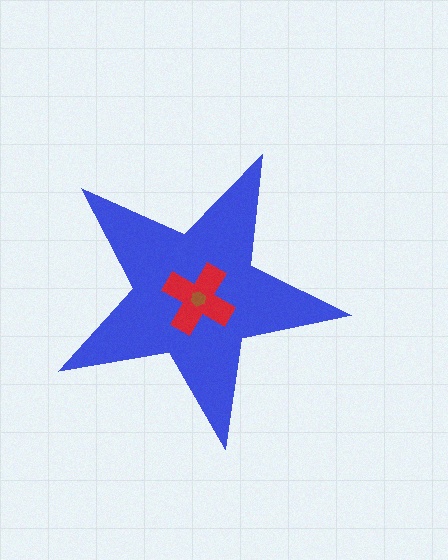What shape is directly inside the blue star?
The red cross.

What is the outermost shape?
The blue star.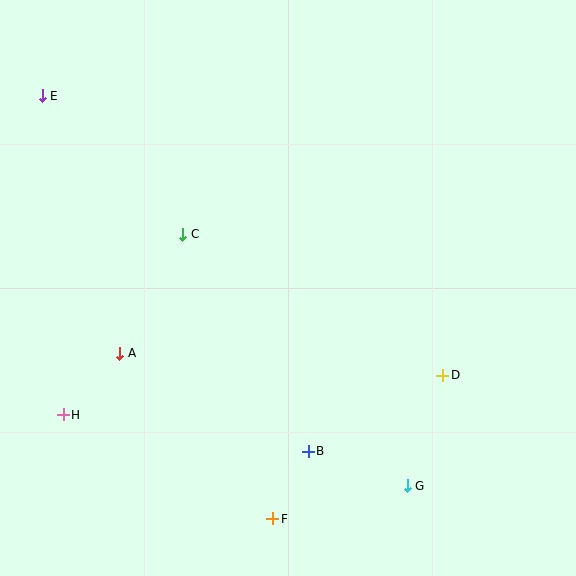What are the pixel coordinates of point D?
Point D is at (443, 375).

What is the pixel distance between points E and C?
The distance between E and C is 197 pixels.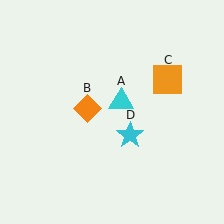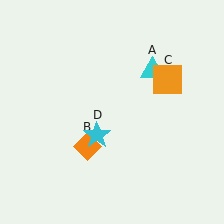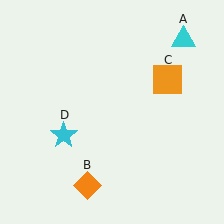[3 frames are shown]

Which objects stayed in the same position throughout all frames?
Orange square (object C) remained stationary.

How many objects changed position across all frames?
3 objects changed position: cyan triangle (object A), orange diamond (object B), cyan star (object D).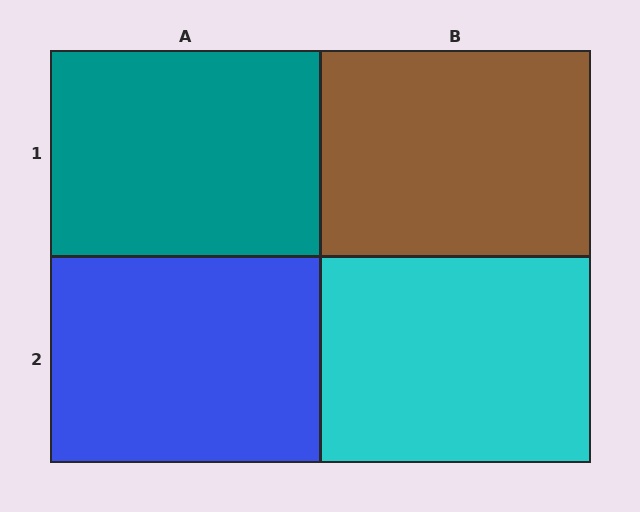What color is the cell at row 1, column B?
Brown.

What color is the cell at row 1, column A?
Teal.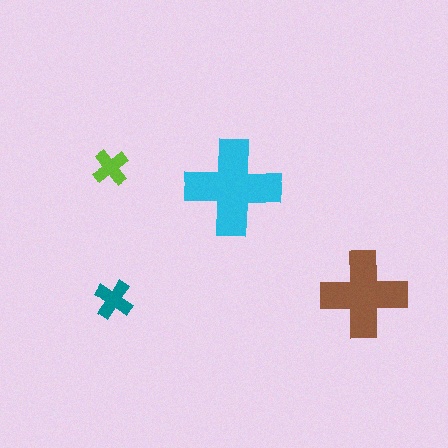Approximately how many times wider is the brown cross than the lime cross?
About 2.5 times wider.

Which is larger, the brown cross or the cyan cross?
The cyan one.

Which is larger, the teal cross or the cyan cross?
The cyan one.